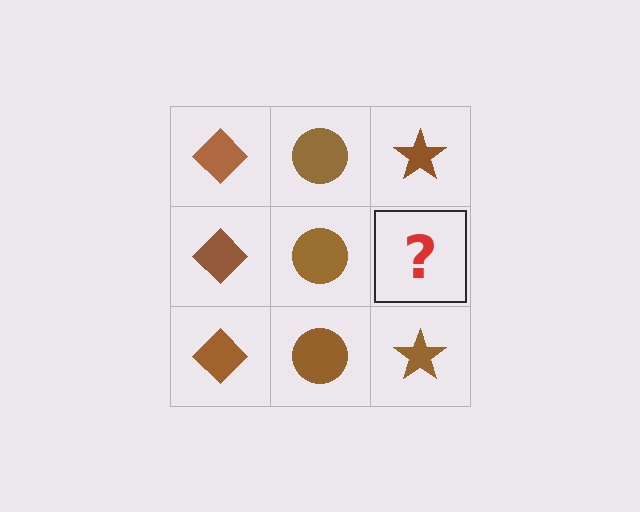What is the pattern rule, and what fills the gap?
The rule is that each column has a consistent shape. The gap should be filled with a brown star.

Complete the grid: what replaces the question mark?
The question mark should be replaced with a brown star.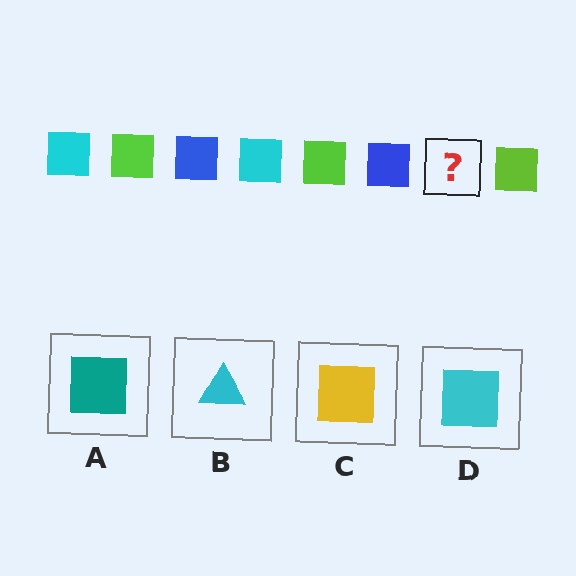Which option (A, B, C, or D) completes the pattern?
D.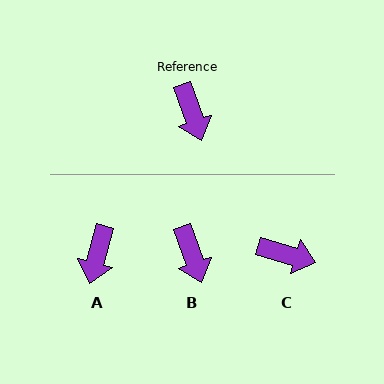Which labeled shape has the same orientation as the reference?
B.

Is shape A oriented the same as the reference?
No, it is off by about 34 degrees.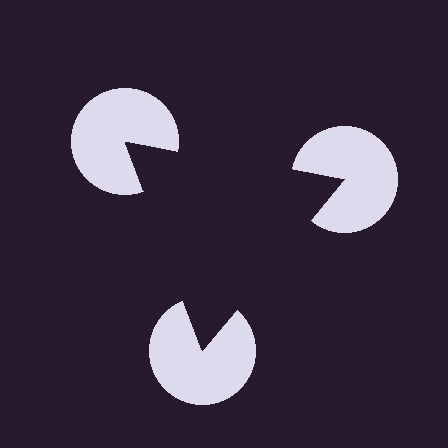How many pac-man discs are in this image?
There are 3 — one at each vertex of the illusory triangle.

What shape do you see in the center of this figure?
An illusory triangle — its edges are inferred from the aligned wedge cuts in the pac-man discs, not physically drawn.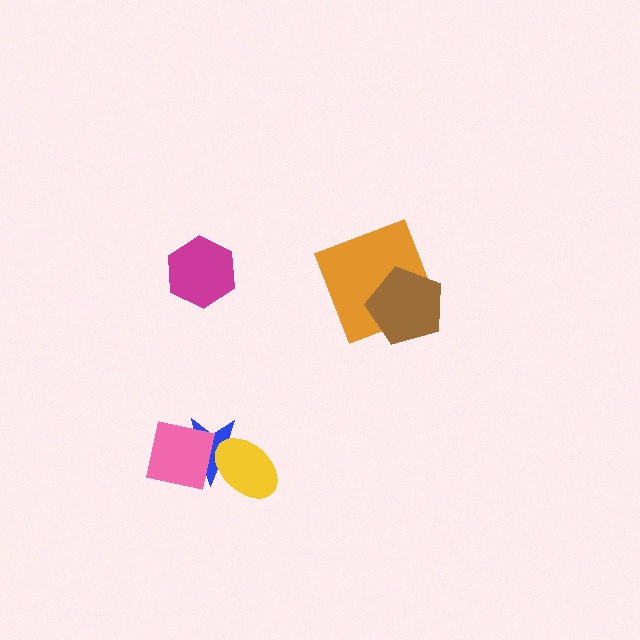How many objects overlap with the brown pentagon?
1 object overlaps with the brown pentagon.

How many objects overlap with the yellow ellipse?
2 objects overlap with the yellow ellipse.